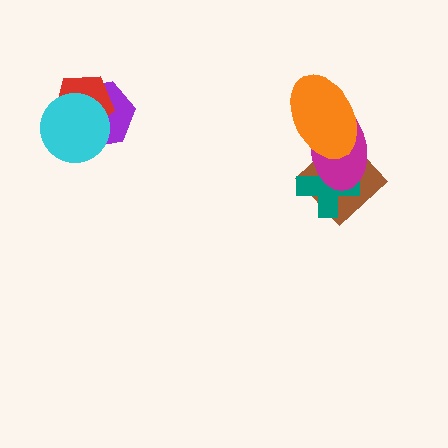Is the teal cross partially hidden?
Yes, it is partially covered by another shape.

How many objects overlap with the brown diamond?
3 objects overlap with the brown diamond.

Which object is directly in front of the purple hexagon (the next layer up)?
The red pentagon is directly in front of the purple hexagon.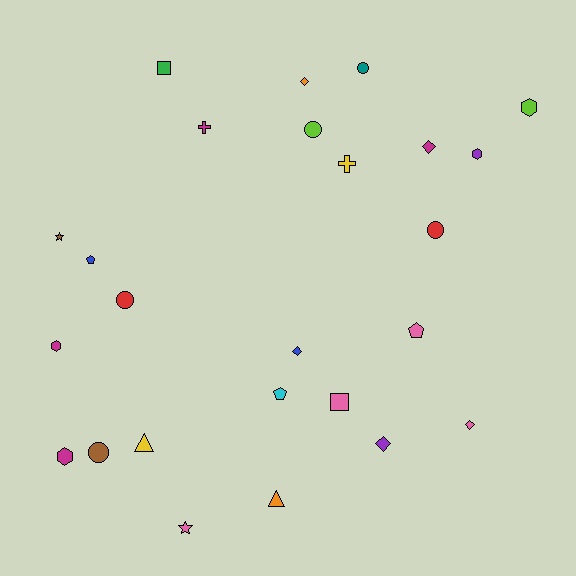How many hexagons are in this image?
There are 4 hexagons.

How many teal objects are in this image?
There is 1 teal object.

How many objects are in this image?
There are 25 objects.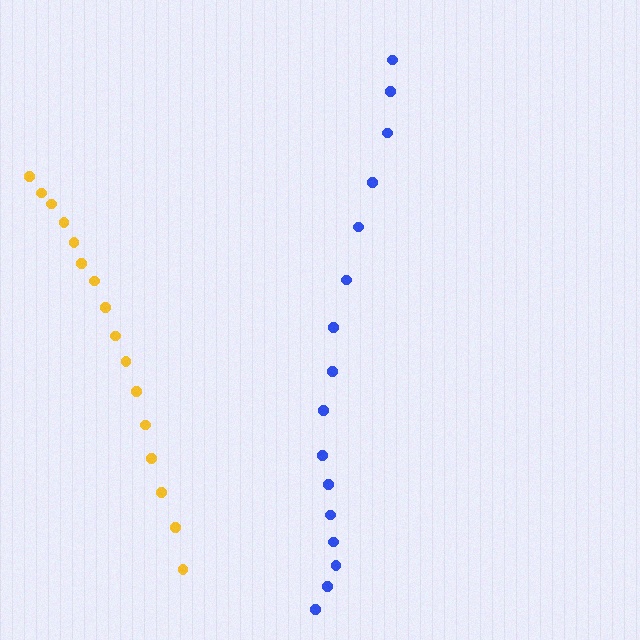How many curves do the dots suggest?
There are 2 distinct paths.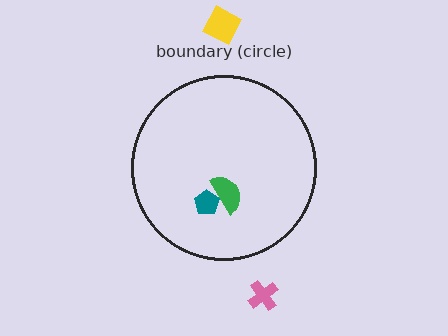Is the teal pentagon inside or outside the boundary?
Inside.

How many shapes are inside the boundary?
2 inside, 2 outside.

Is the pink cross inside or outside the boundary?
Outside.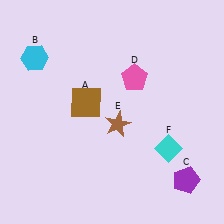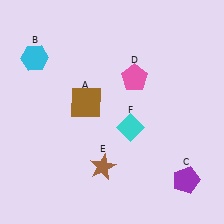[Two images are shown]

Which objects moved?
The objects that moved are: the brown star (E), the cyan diamond (F).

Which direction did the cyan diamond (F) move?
The cyan diamond (F) moved left.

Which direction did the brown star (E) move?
The brown star (E) moved down.